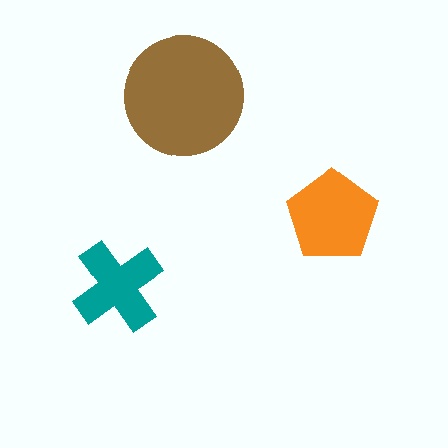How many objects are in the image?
There are 3 objects in the image.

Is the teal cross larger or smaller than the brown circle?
Smaller.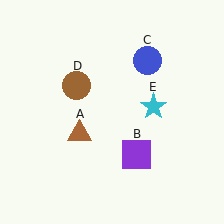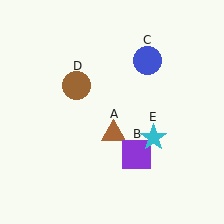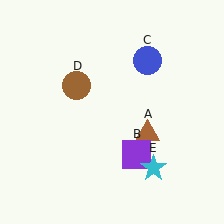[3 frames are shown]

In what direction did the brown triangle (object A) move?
The brown triangle (object A) moved right.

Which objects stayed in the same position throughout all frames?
Purple square (object B) and blue circle (object C) and brown circle (object D) remained stationary.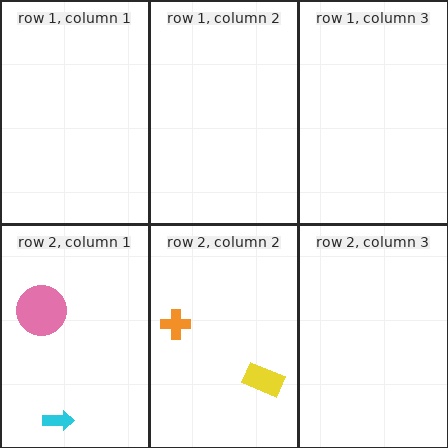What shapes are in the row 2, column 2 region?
The orange cross, the yellow rectangle.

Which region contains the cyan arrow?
The row 2, column 1 region.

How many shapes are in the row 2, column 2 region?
2.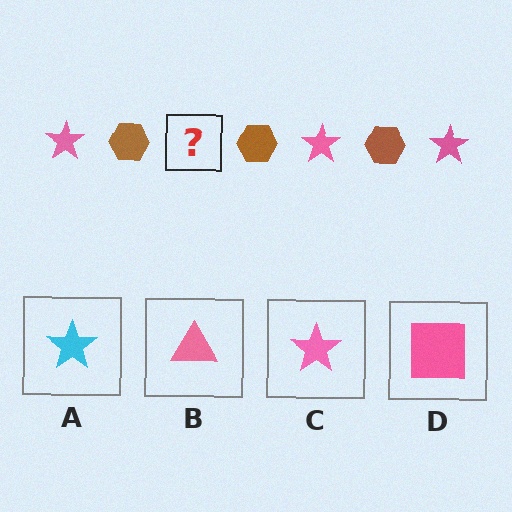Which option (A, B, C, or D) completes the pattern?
C.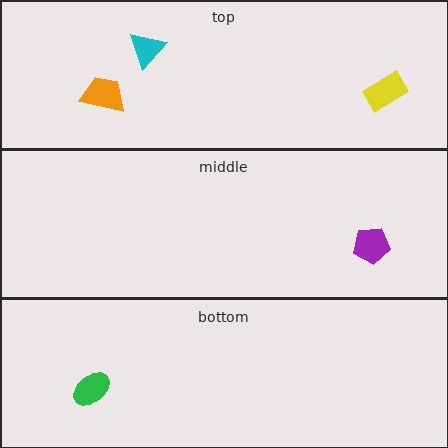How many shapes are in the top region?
3.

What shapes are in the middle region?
The purple pentagon.